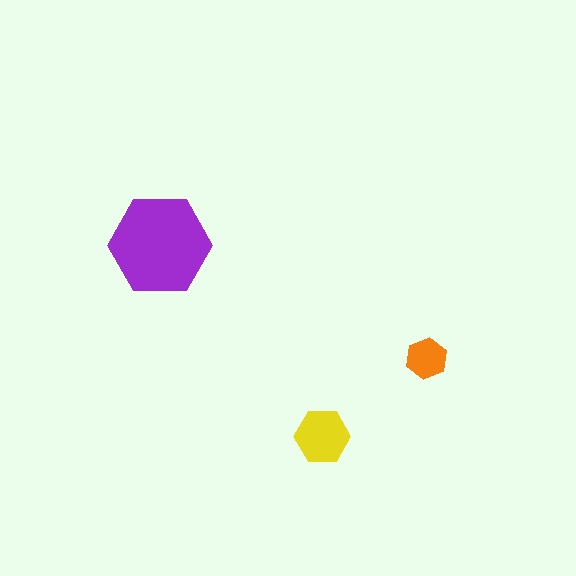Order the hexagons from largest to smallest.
the purple one, the yellow one, the orange one.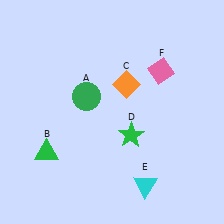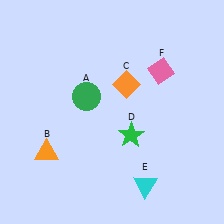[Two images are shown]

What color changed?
The triangle (B) changed from green in Image 1 to orange in Image 2.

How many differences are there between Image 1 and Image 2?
There is 1 difference between the two images.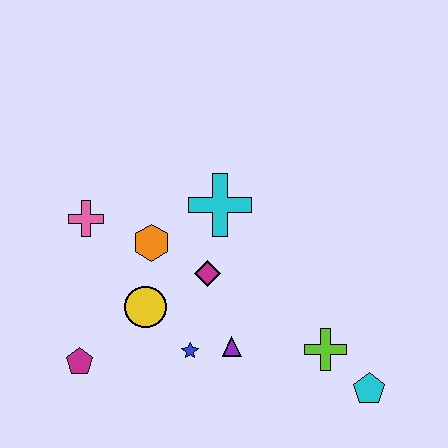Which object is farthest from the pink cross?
The cyan pentagon is farthest from the pink cross.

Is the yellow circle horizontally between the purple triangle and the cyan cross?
No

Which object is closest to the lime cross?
The cyan pentagon is closest to the lime cross.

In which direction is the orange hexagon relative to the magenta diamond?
The orange hexagon is to the left of the magenta diamond.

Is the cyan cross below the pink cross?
No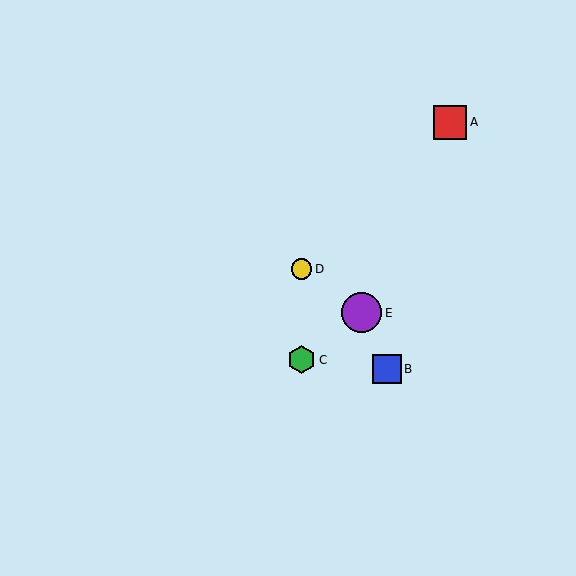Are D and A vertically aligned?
No, D is at x≈302 and A is at x≈450.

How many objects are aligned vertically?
2 objects (C, D) are aligned vertically.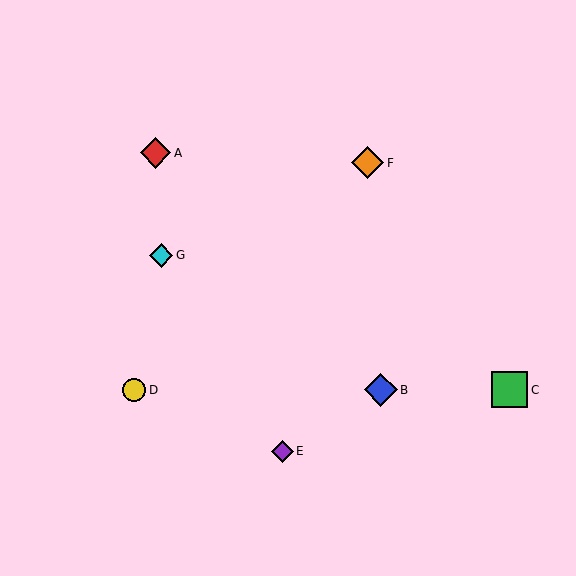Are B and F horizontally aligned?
No, B is at y≈390 and F is at y≈163.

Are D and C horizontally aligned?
Yes, both are at y≈390.